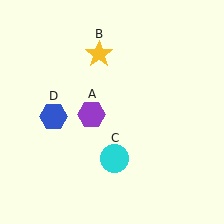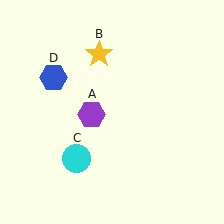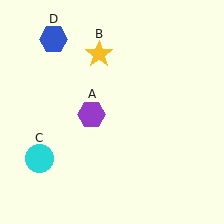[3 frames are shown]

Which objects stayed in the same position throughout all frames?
Purple hexagon (object A) and yellow star (object B) remained stationary.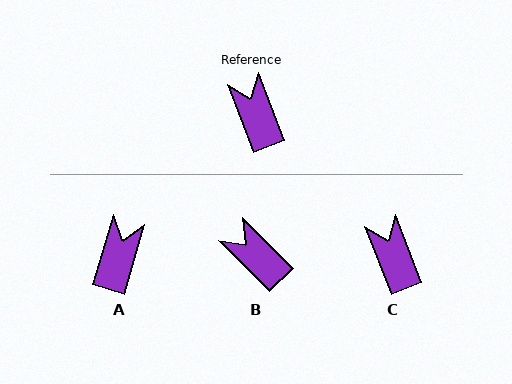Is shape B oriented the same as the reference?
No, it is off by about 24 degrees.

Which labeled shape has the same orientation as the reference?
C.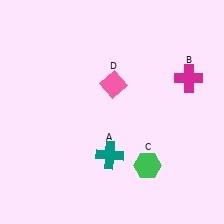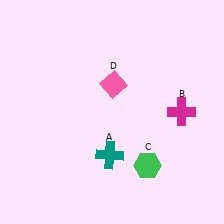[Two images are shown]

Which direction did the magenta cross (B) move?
The magenta cross (B) moved down.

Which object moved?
The magenta cross (B) moved down.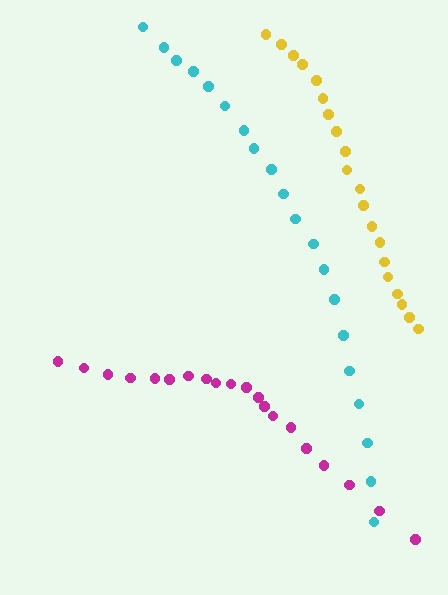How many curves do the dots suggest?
There are 3 distinct paths.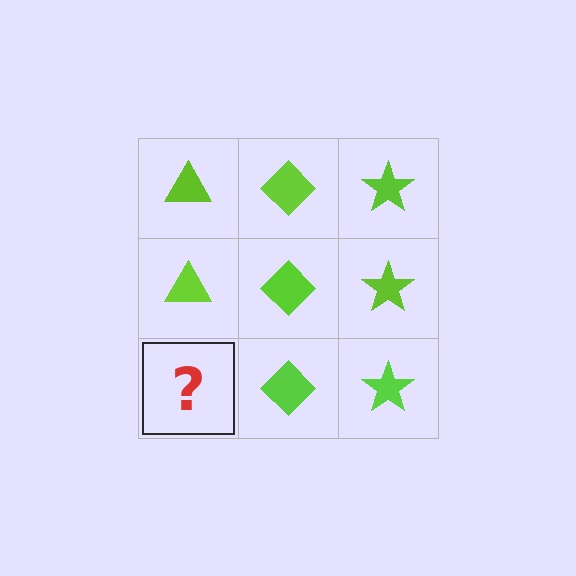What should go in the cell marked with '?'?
The missing cell should contain a lime triangle.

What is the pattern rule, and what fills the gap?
The rule is that each column has a consistent shape. The gap should be filled with a lime triangle.